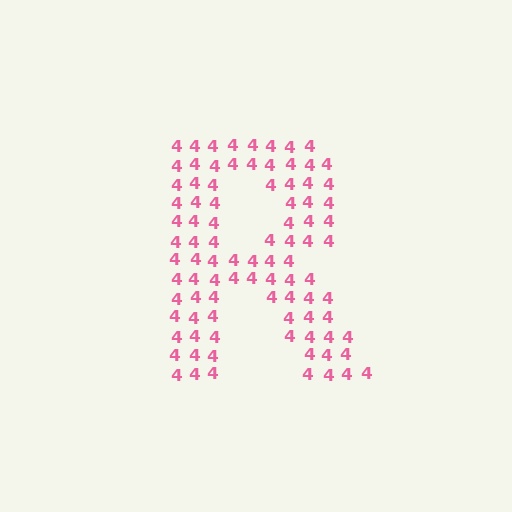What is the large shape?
The large shape is the letter R.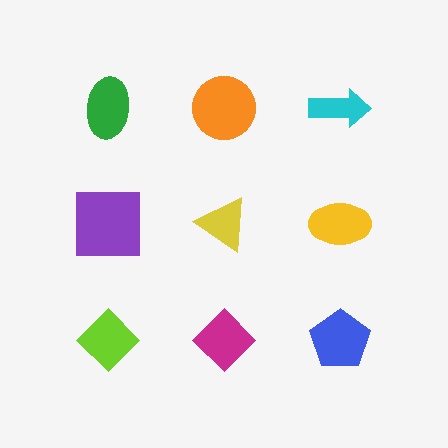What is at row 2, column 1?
A purple square.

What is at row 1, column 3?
A cyan arrow.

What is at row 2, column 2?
A yellow triangle.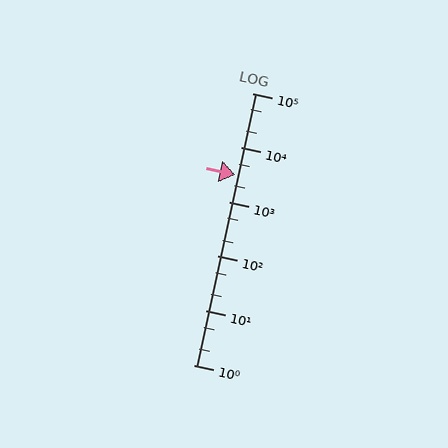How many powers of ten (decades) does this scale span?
The scale spans 5 decades, from 1 to 100000.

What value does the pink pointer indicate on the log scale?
The pointer indicates approximately 3100.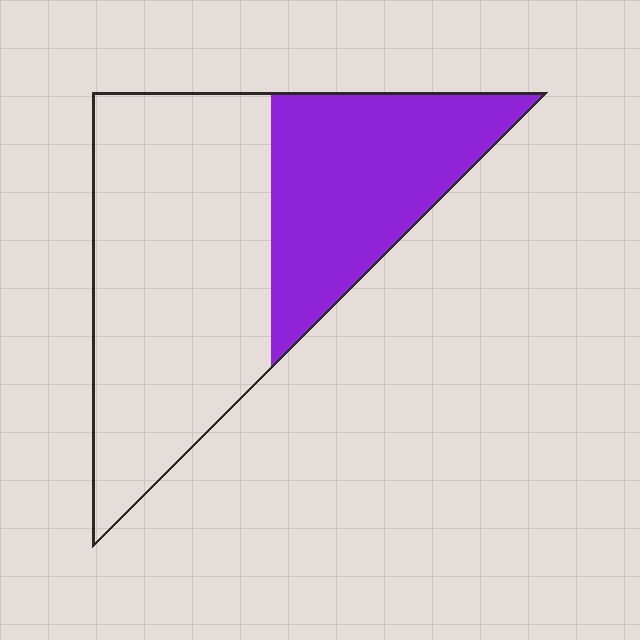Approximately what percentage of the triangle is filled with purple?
Approximately 35%.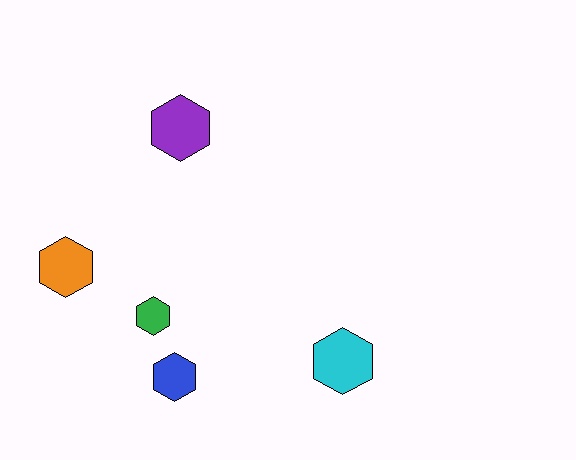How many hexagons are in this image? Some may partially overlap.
There are 5 hexagons.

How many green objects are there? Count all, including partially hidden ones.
There is 1 green object.